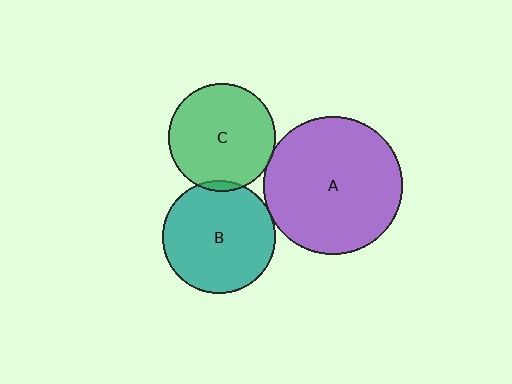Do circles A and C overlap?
Yes.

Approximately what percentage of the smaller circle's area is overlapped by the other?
Approximately 5%.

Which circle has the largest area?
Circle A (purple).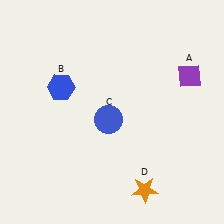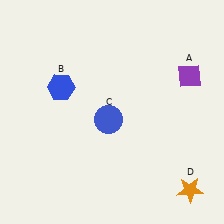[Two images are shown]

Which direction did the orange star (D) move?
The orange star (D) moved right.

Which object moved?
The orange star (D) moved right.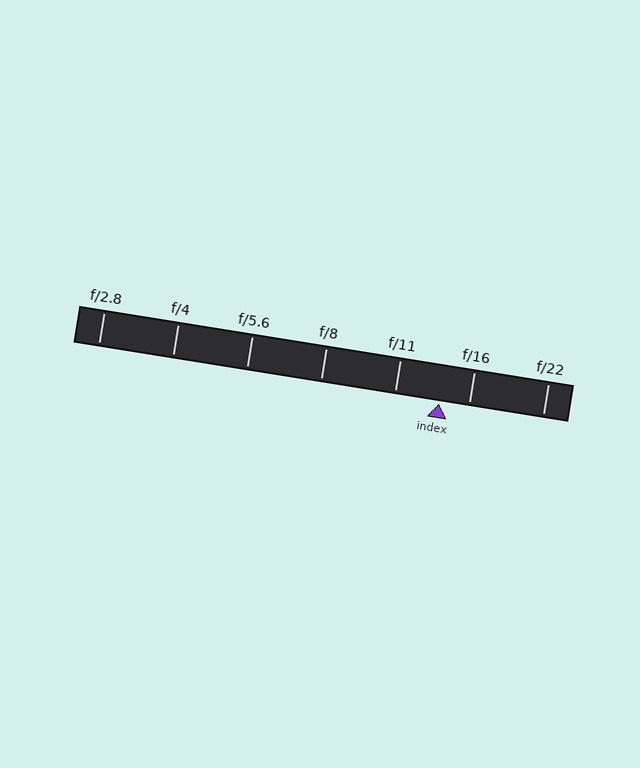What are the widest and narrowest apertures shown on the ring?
The widest aperture shown is f/2.8 and the narrowest is f/22.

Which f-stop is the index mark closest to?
The index mark is closest to f/16.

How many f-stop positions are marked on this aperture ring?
There are 7 f-stop positions marked.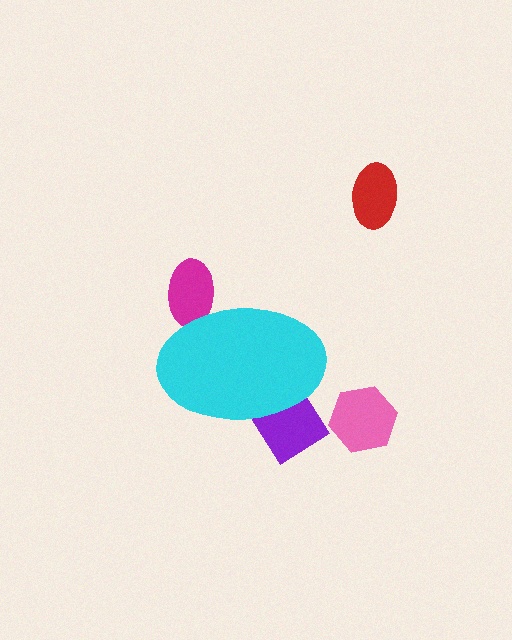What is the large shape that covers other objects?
A cyan ellipse.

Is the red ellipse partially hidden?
No, the red ellipse is fully visible.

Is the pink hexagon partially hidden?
No, the pink hexagon is fully visible.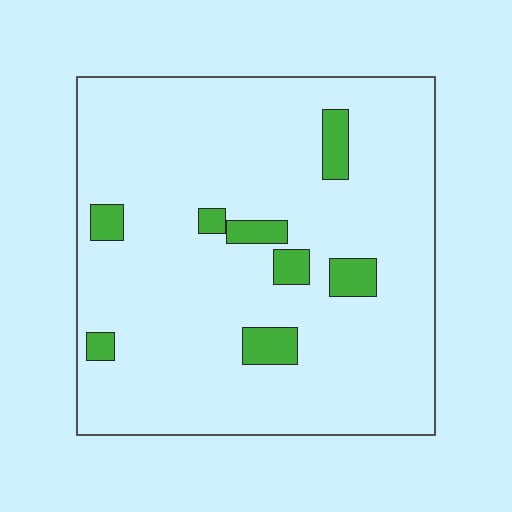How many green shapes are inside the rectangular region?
8.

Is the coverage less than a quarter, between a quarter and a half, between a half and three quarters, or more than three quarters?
Less than a quarter.